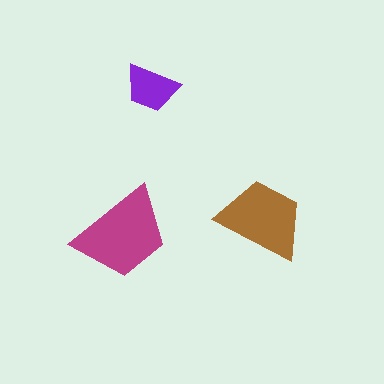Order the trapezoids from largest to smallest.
the magenta one, the brown one, the purple one.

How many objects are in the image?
There are 3 objects in the image.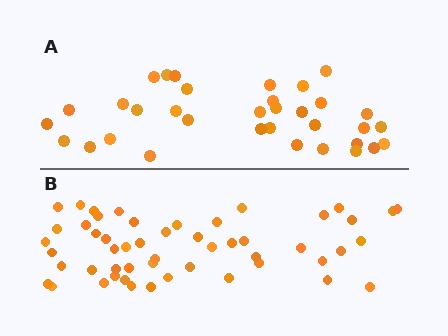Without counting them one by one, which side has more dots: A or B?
Region B (the bottom region) has more dots.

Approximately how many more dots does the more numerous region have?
Region B has approximately 20 more dots than region A.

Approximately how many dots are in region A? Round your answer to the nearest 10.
About 30 dots. (The exact count is 34, which rounds to 30.)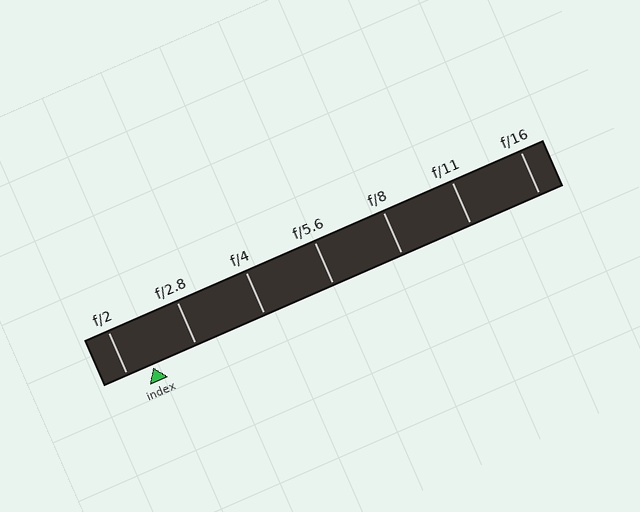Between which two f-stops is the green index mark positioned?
The index mark is between f/2 and f/2.8.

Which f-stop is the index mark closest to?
The index mark is closest to f/2.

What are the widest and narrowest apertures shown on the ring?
The widest aperture shown is f/2 and the narrowest is f/16.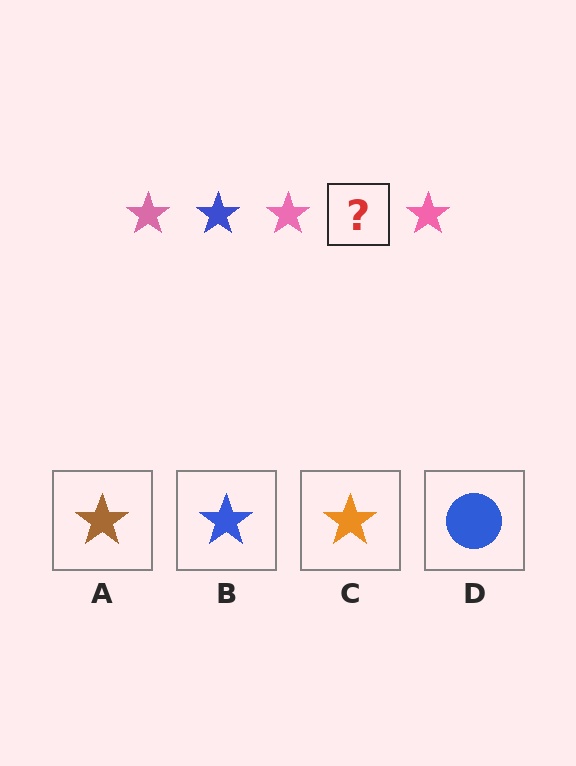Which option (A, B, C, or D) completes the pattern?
B.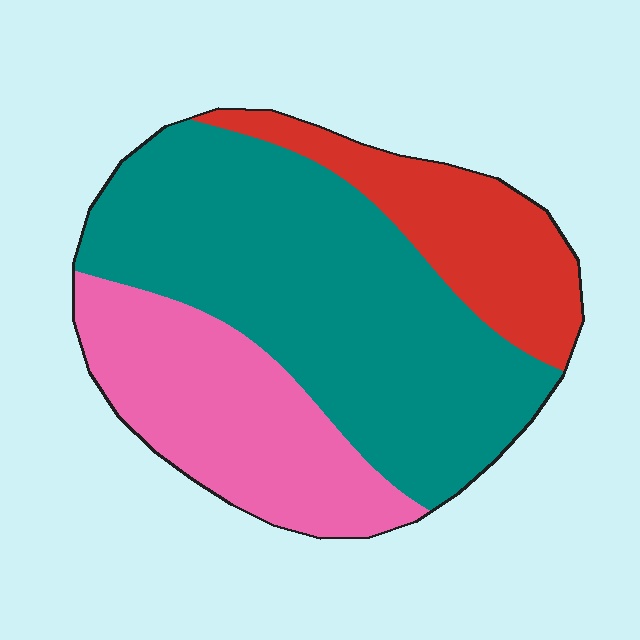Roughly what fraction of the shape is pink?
Pink takes up about one quarter (1/4) of the shape.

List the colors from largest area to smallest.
From largest to smallest: teal, pink, red.